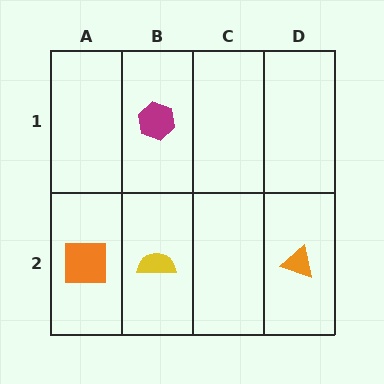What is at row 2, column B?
A yellow semicircle.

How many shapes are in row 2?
3 shapes.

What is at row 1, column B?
A magenta hexagon.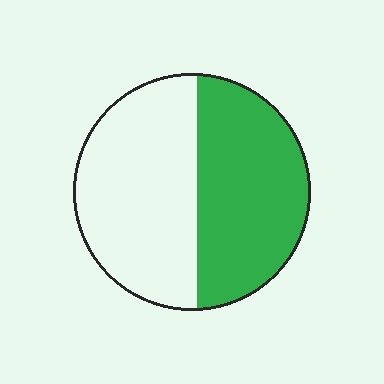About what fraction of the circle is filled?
About one half (1/2).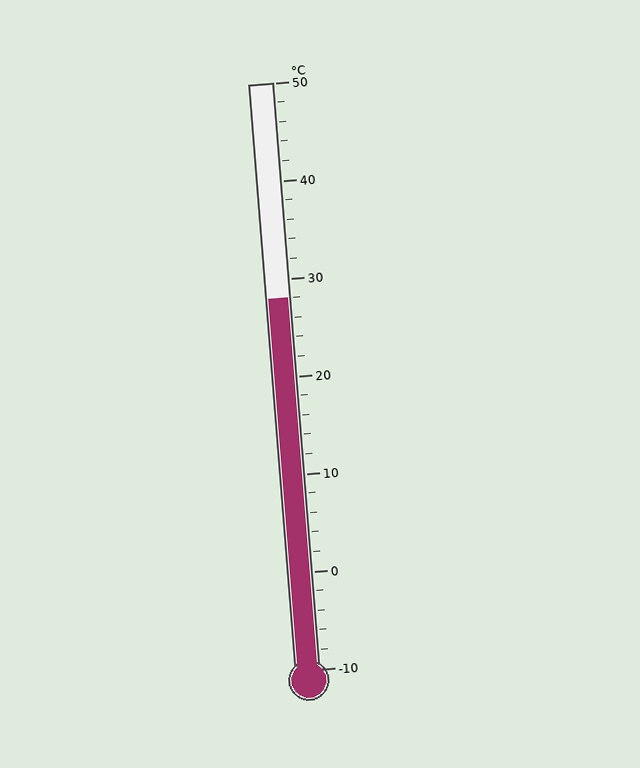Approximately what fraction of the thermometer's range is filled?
The thermometer is filled to approximately 65% of its range.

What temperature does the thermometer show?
The thermometer shows approximately 28°C.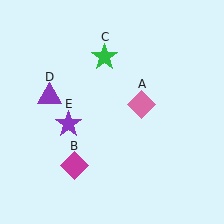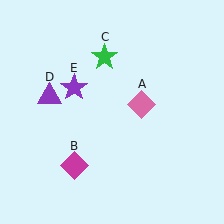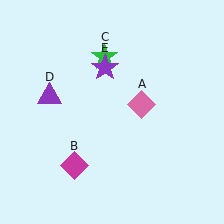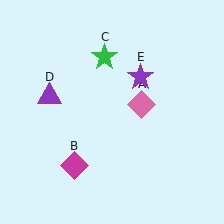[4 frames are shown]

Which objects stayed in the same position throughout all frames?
Pink diamond (object A) and magenta diamond (object B) and green star (object C) and purple triangle (object D) remained stationary.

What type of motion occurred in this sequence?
The purple star (object E) rotated clockwise around the center of the scene.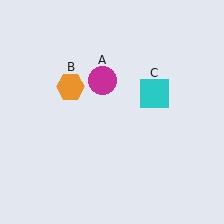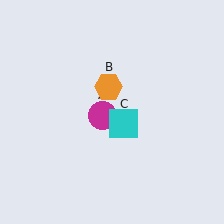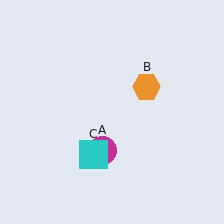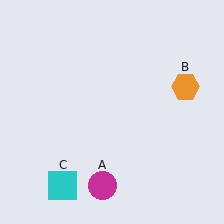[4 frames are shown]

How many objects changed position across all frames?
3 objects changed position: magenta circle (object A), orange hexagon (object B), cyan square (object C).